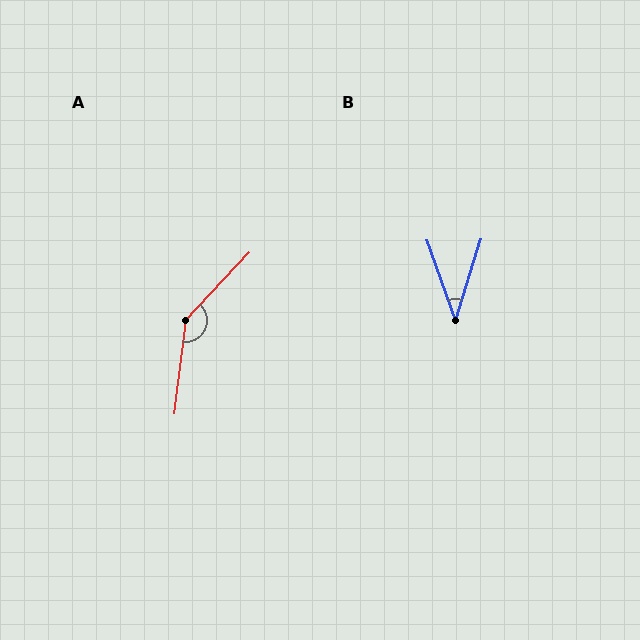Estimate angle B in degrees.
Approximately 37 degrees.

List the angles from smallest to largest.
B (37°), A (143°).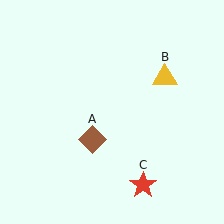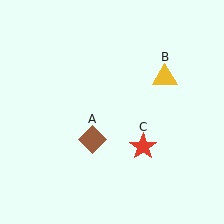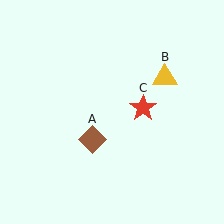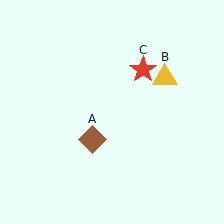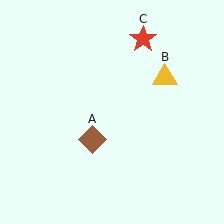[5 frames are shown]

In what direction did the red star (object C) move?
The red star (object C) moved up.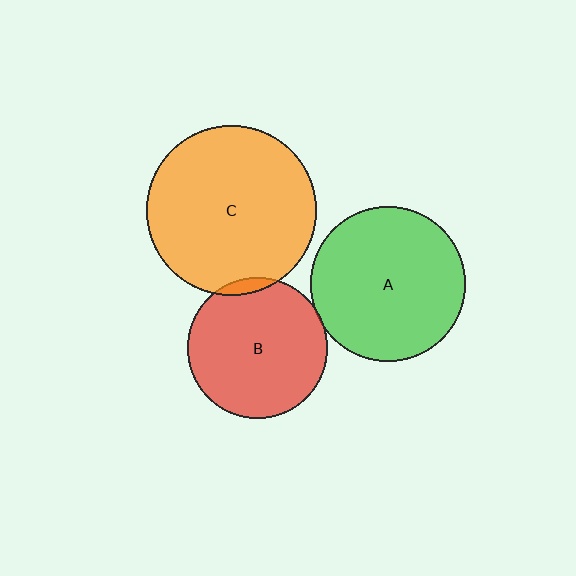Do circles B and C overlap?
Yes.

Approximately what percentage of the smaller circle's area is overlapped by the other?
Approximately 5%.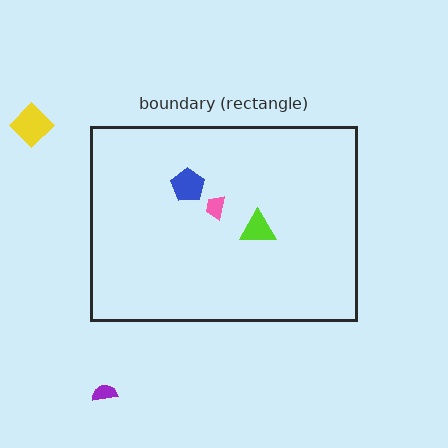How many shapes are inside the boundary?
3 inside, 2 outside.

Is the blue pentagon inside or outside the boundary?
Inside.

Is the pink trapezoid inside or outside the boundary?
Inside.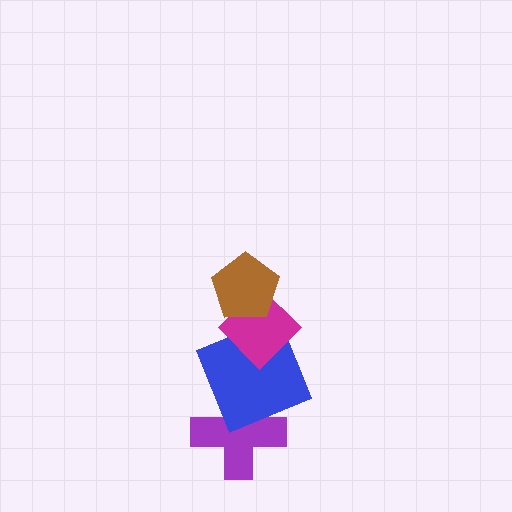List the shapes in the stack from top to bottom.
From top to bottom: the brown pentagon, the magenta diamond, the blue square, the purple cross.